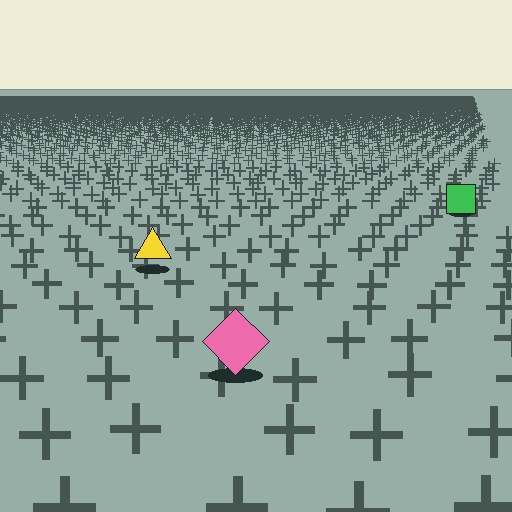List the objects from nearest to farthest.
From nearest to farthest: the pink diamond, the yellow triangle, the green square.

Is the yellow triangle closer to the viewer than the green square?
Yes. The yellow triangle is closer — you can tell from the texture gradient: the ground texture is coarser near it.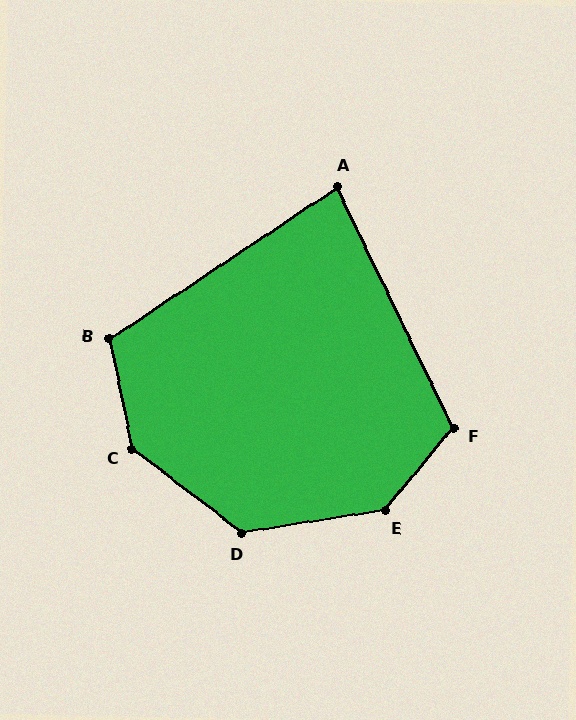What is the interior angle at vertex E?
Approximately 139 degrees (obtuse).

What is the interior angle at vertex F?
Approximately 114 degrees (obtuse).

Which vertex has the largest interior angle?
C, at approximately 139 degrees.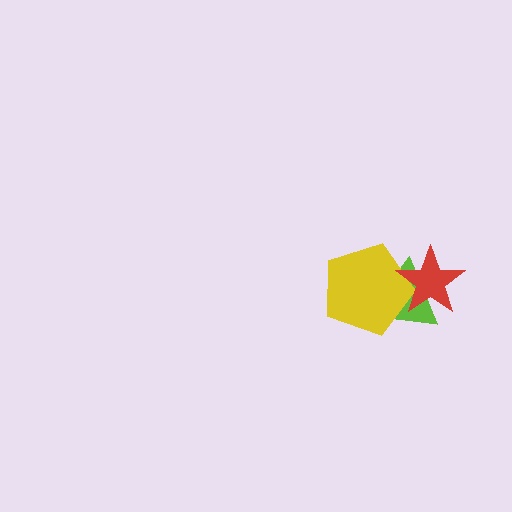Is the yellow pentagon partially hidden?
Yes, it is partially covered by another shape.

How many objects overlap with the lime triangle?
2 objects overlap with the lime triangle.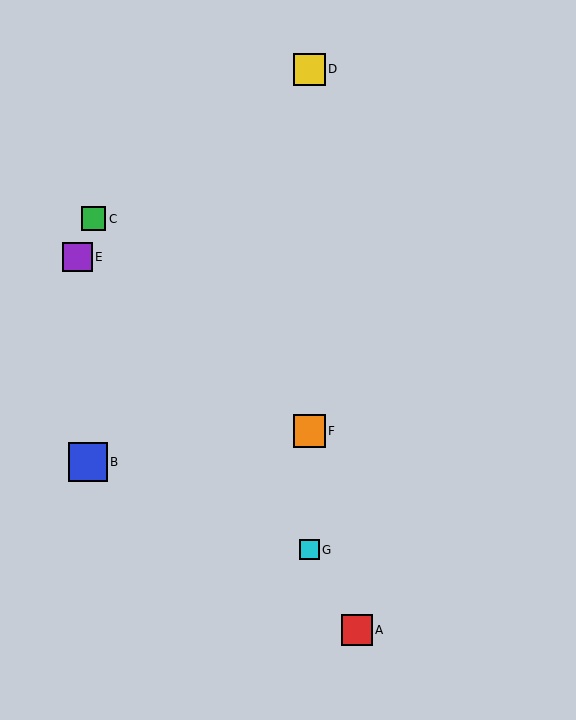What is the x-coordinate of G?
Object G is at x≈309.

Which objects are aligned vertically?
Objects D, F, G are aligned vertically.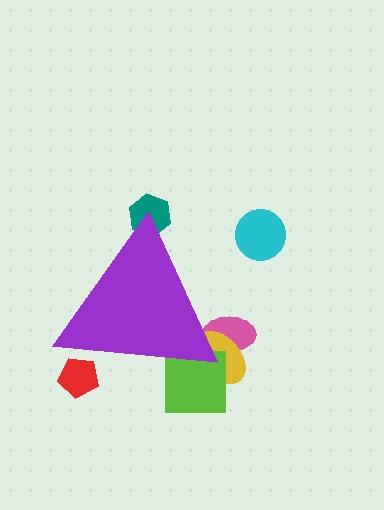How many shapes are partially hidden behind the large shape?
5 shapes are partially hidden.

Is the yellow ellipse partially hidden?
Yes, the yellow ellipse is partially hidden behind the purple triangle.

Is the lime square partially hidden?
Yes, the lime square is partially hidden behind the purple triangle.